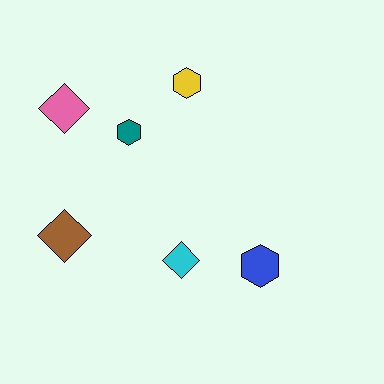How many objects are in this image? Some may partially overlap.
There are 6 objects.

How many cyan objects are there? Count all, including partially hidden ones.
There is 1 cyan object.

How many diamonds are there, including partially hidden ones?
There are 3 diamonds.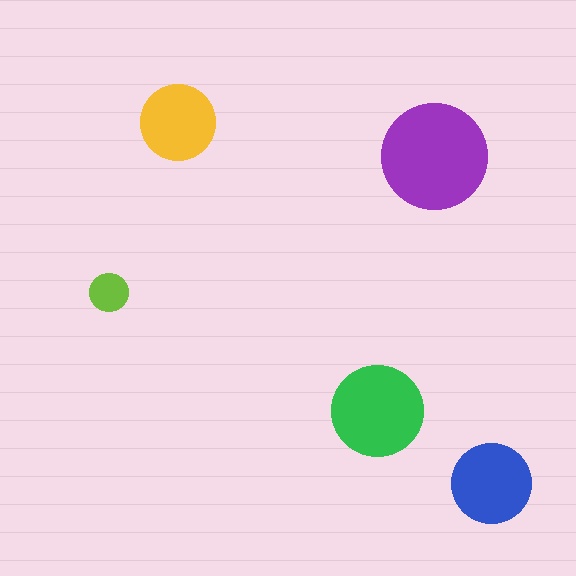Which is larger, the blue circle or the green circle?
The green one.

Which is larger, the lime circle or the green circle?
The green one.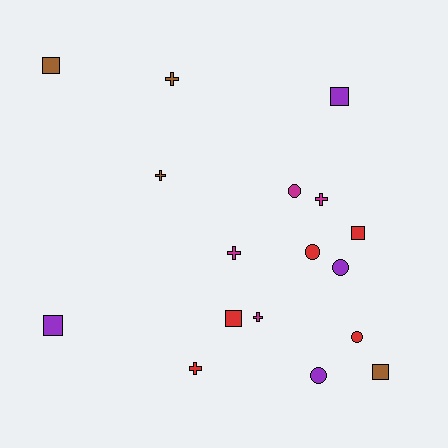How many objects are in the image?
There are 17 objects.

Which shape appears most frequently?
Cross, with 6 objects.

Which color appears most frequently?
Red, with 5 objects.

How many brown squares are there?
There are 2 brown squares.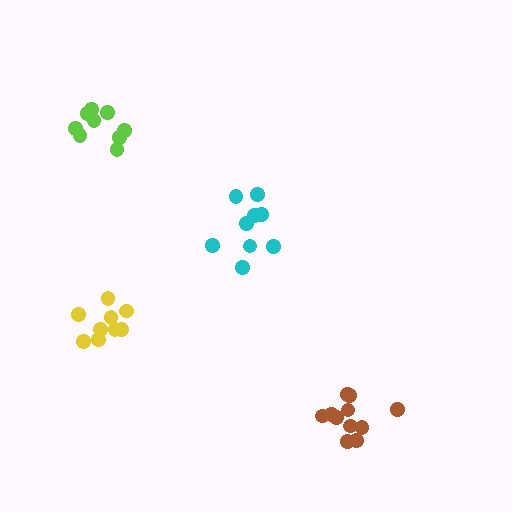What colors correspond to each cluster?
The clusters are colored: yellow, brown, lime, cyan.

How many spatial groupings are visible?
There are 4 spatial groupings.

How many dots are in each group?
Group 1: 9 dots, Group 2: 11 dots, Group 3: 9 dots, Group 4: 9 dots (38 total).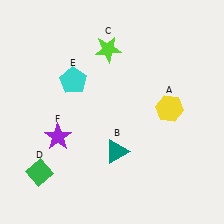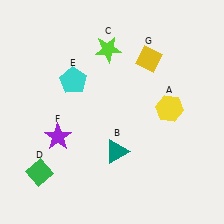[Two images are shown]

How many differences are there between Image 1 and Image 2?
There is 1 difference between the two images.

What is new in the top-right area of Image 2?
A yellow diamond (G) was added in the top-right area of Image 2.